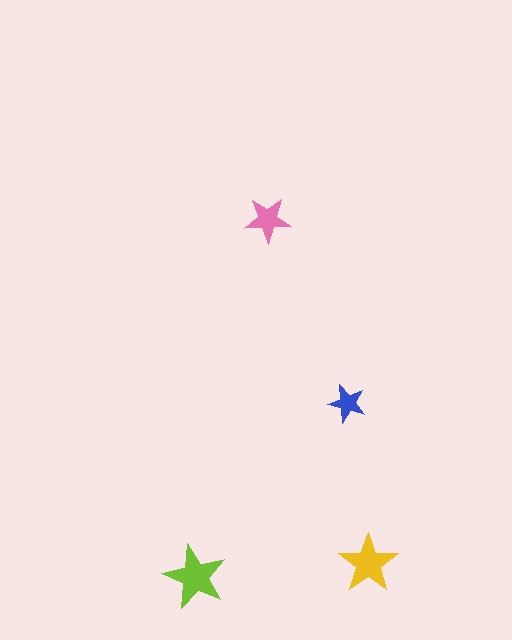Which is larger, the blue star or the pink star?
The pink one.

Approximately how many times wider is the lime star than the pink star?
About 1.5 times wider.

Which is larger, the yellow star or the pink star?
The yellow one.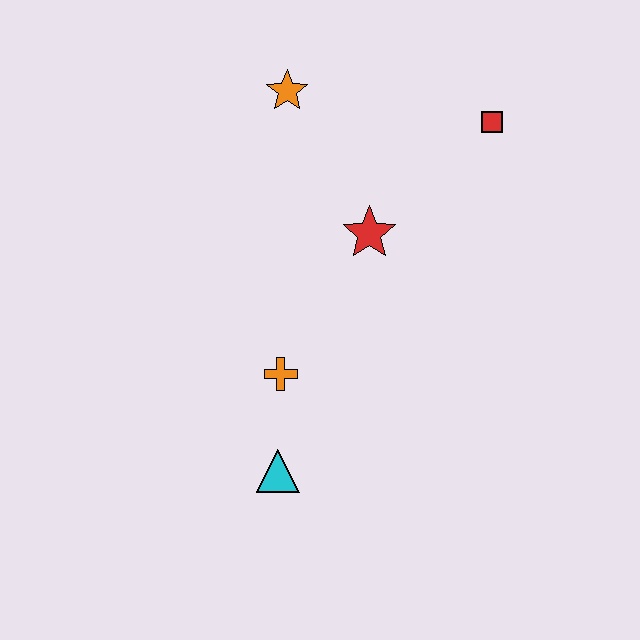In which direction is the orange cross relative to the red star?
The orange cross is below the red star.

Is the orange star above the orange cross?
Yes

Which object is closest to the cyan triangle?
The orange cross is closest to the cyan triangle.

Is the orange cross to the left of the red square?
Yes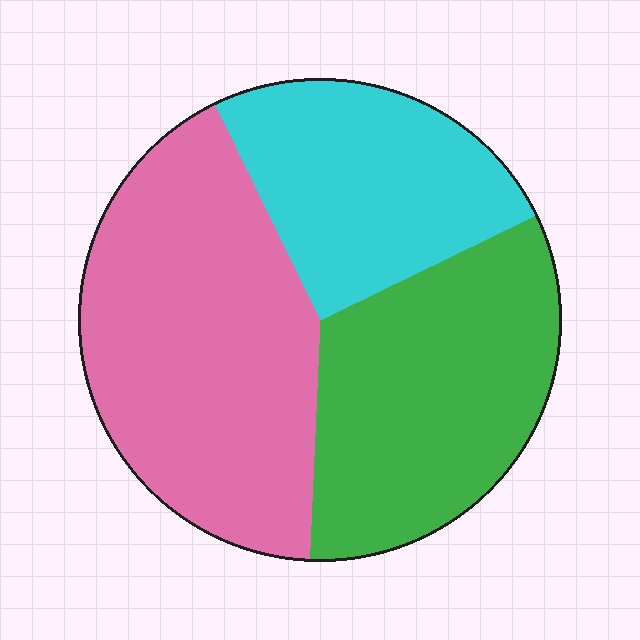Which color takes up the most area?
Pink, at roughly 40%.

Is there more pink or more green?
Pink.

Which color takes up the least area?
Cyan, at roughly 25%.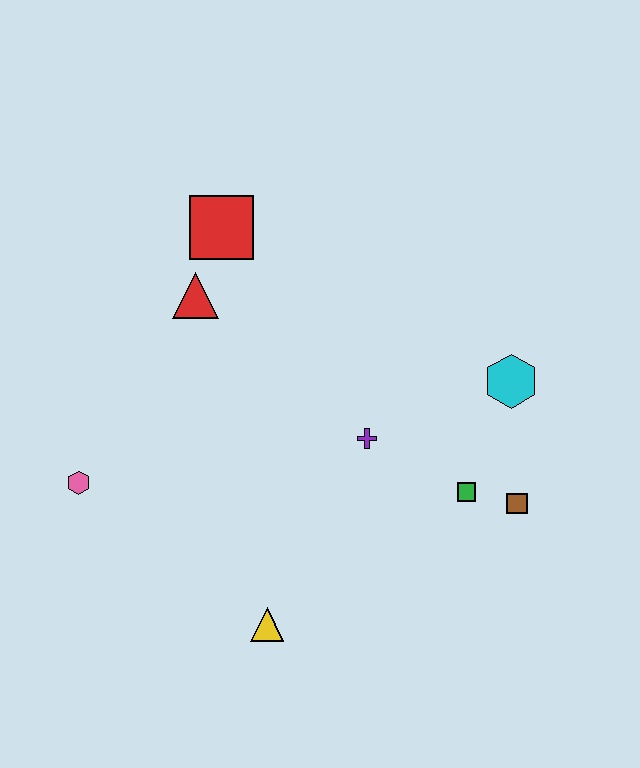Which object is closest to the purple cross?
The green square is closest to the purple cross.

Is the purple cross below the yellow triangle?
No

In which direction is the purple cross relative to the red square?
The purple cross is below the red square.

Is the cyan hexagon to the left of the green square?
No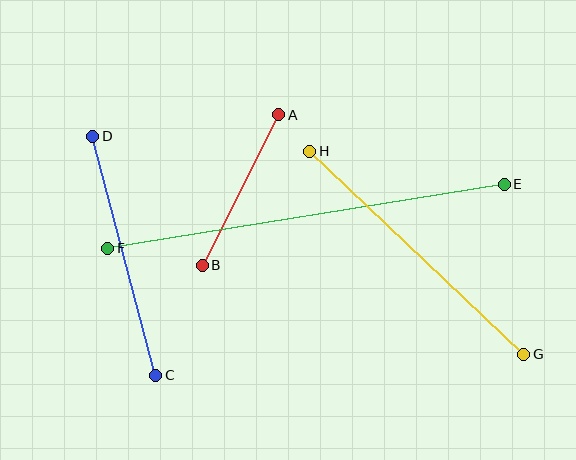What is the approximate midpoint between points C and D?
The midpoint is at approximately (124, 256) pixels.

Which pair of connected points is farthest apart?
Points E and F are farthest apart.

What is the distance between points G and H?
The distance is approximately 295 pixels.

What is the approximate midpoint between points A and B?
The midpoint is at approximately (240, 190) pixels.